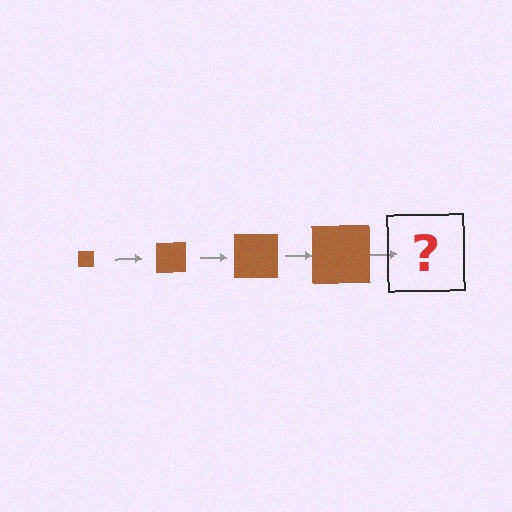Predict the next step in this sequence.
The next step is a brown square, larger than the previous one.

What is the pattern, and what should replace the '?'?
The pattern is that the square gets progressively larger each step. The '?' should be a brown square, larger than the previous one.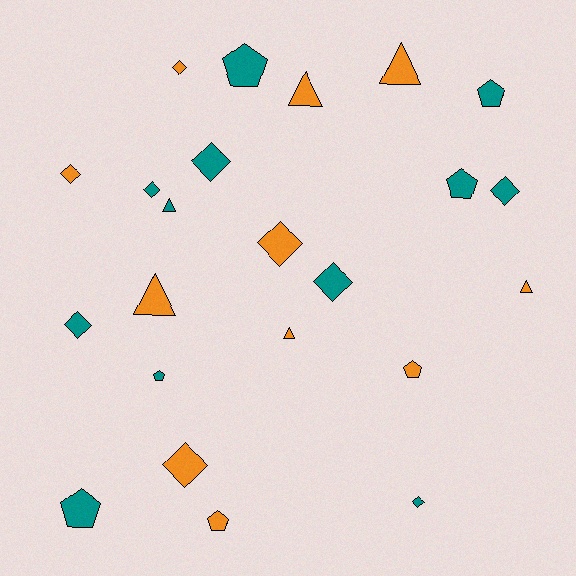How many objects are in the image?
There are 23 objects.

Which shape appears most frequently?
Diamond, with 10 objects.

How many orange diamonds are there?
There are 4 orange diamonds.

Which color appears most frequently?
Teal, with 12 objects.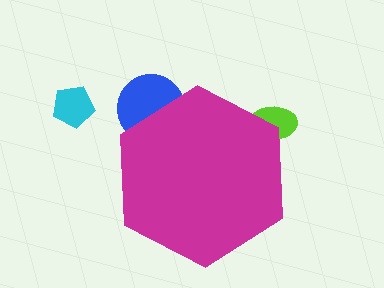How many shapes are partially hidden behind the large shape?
2 shapes are partially hidden.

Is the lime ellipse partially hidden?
Yes, the lime ellipse is partially hidden behind the magenta hexagon.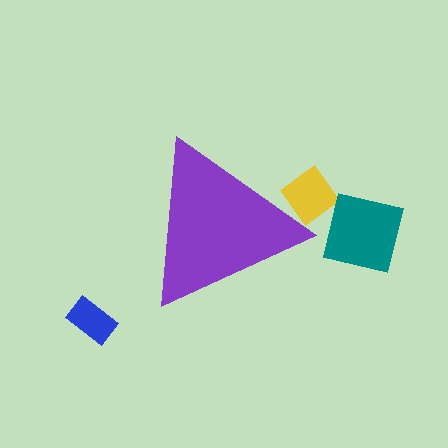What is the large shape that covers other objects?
A purple triangle.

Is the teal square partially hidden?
No, the teal square is fully visible.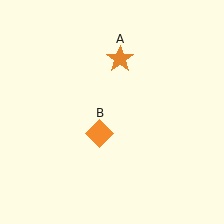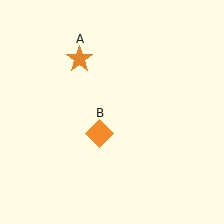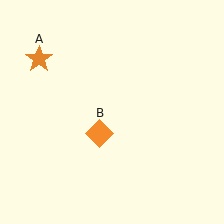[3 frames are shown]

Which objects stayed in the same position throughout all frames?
Orange diamond (object B) remained stationary.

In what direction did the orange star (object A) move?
The orange star (object A) moved left.